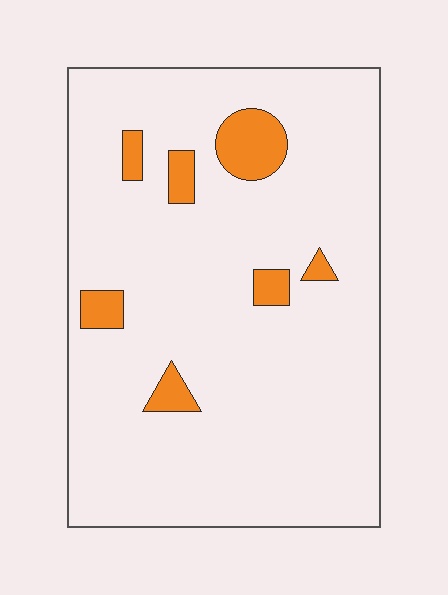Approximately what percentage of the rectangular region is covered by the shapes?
Approximately 10%.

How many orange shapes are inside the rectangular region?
7.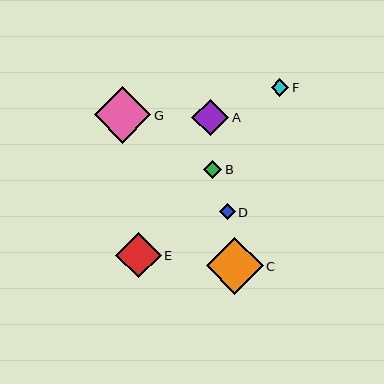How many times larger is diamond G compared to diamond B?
Diamond G is approximately 3.1 times the size of diamond B.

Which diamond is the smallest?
Diamond D is the smallest with a size of approximately 16 pixels.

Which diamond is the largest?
Diamond C is the largest with a size of approximately 57 pixels.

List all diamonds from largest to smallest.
From largest to smallest: C, G, E, A, B, F, D.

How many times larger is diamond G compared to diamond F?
Diamond G is approximately 3.3 times the size of diamond F.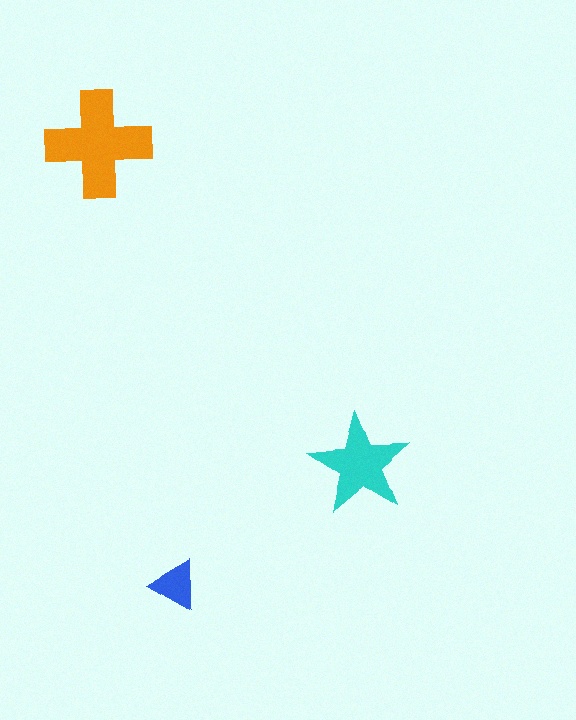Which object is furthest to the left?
The orange cross is leftmost.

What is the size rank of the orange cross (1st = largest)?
1st.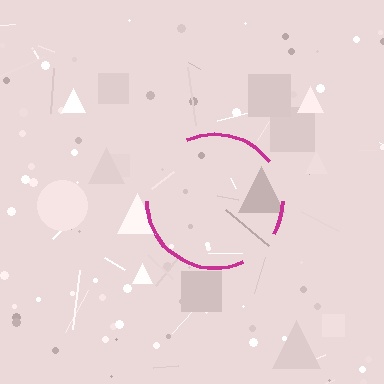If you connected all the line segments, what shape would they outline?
They would outline a circle.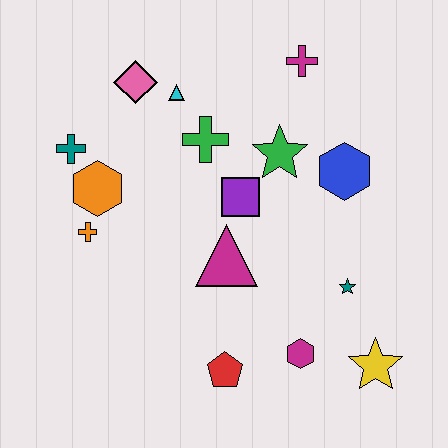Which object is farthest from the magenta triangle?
The magenta cross is farthest from the magenta triangle.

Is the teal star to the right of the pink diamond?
Yes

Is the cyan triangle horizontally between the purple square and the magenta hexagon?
No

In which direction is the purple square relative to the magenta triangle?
The purple square is above the magenta triangle.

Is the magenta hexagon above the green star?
No